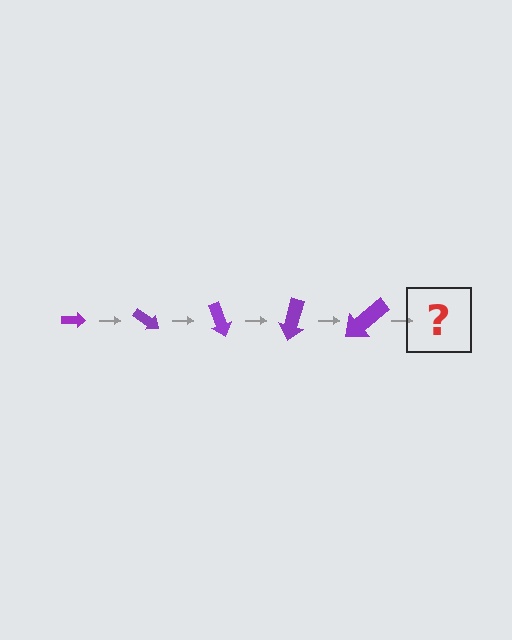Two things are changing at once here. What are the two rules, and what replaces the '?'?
The two rules are that the arrow grows larger each step and it rotates 35 degrees each step. The '?' should be an arrow, larger than the previous one and rotated 175 degrees from the start.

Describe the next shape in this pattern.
It should be an arrow, larger than the previous one and rotated 175 degrees from the start.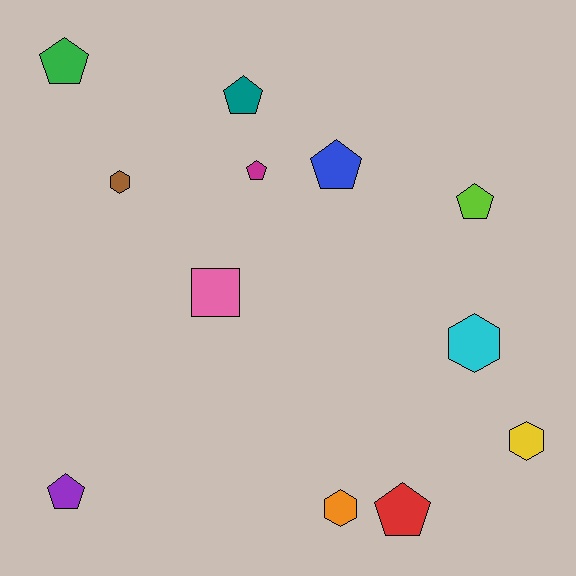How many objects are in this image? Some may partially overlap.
There are 12 objects.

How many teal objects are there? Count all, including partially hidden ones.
There is 1 teal object.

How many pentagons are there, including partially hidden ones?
There are 7 pentagons.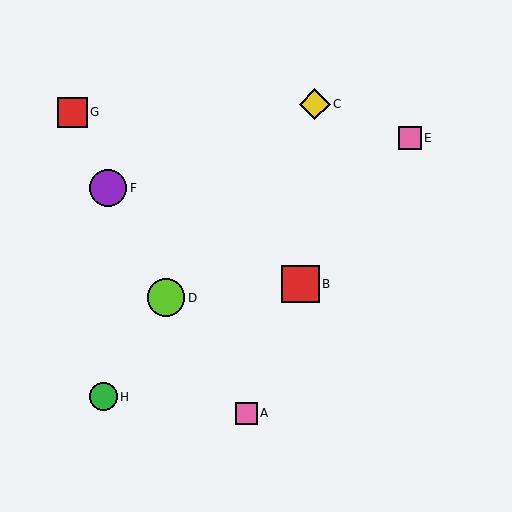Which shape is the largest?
The lime circle (labeled D) is the largest.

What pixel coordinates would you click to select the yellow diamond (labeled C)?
Click at (315, 104) to select the yellow diamond C.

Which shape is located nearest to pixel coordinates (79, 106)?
The red square (labeled G) at (73, 112) is nearest to that location.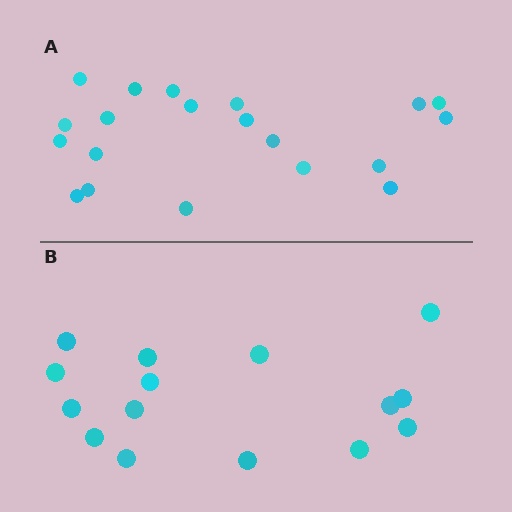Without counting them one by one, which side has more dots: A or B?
Region A (the top region) has more dots.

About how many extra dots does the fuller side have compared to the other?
Region A has about 5 more dots than region B.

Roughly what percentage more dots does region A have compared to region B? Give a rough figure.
About 35% more.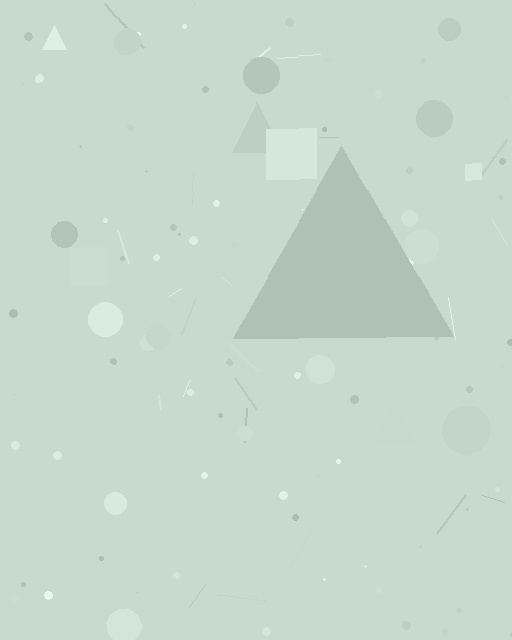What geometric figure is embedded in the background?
A triangle is embedded in the background.